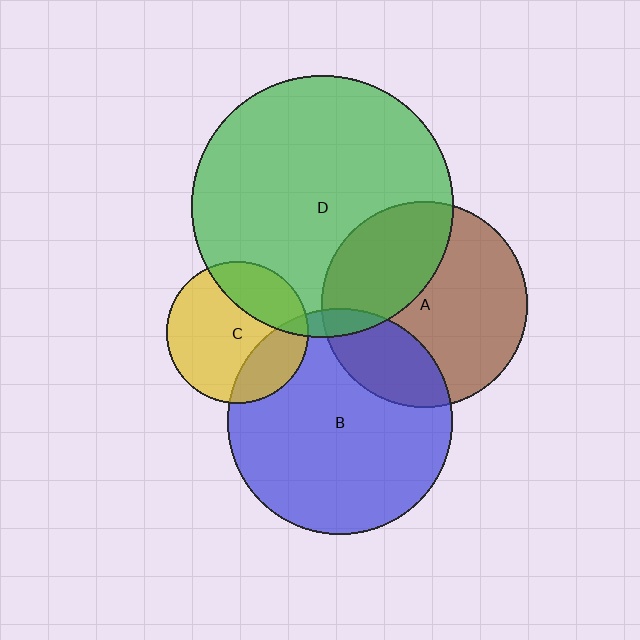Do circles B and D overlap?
Yes.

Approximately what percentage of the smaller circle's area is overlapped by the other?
Approximately 5%.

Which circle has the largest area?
Circle D (green).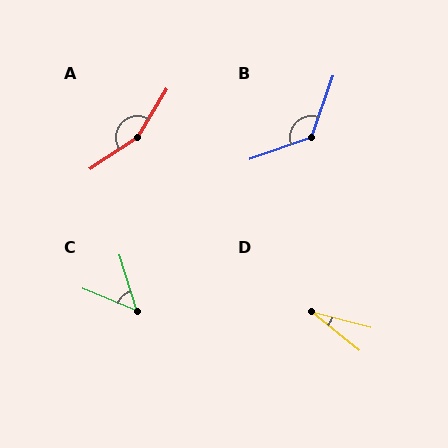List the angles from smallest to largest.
D (24°), C (50°), B (129°), A (155°).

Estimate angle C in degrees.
Approximately 50 degrees.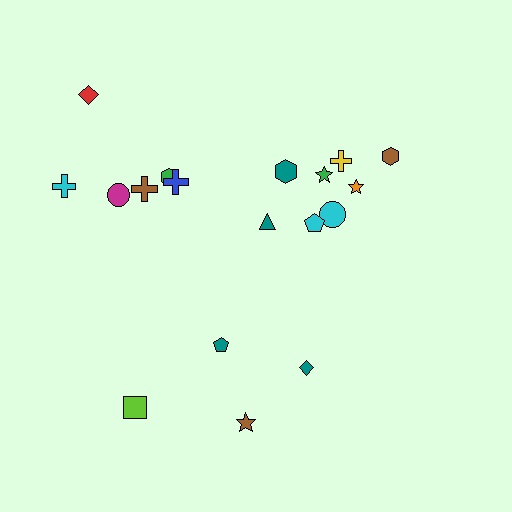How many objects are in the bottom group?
There are 4 objects.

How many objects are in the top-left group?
There are 6 objects.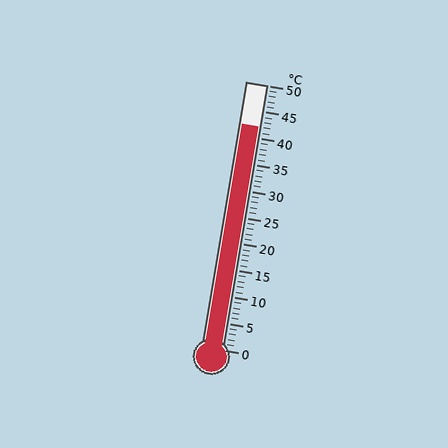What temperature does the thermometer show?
The thermometer shows approximately 42°C.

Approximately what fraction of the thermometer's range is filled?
The thermometer is filled to approximately 85% of its range.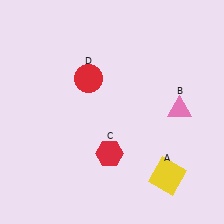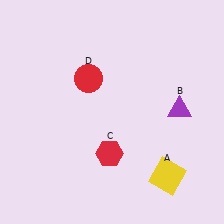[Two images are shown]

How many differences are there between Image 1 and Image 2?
There is 1 difference between the two images.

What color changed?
The triangle (B) changed from pink in Image 1 to purple in Image 2.